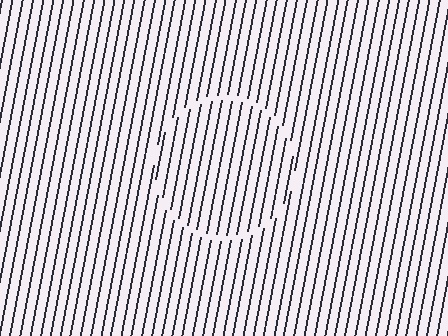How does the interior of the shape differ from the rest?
The interior of the shape contains the same grating, shifted by half a period — the contour is defined by the phase discontinuity where line-ends from the inner and outer gratings abut.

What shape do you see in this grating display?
An illusory circle. The interior of the shape contains the same grating, shifted by half a period — the contour is defined by the phase discontinuity where line-ends from the inner and outer gratings abut.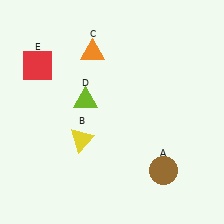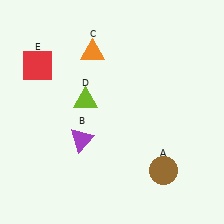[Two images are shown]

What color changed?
The triangle (B) changed from yellow in Image 1 to purple in Image 2.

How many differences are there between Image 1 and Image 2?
There is 1 difference between the two images.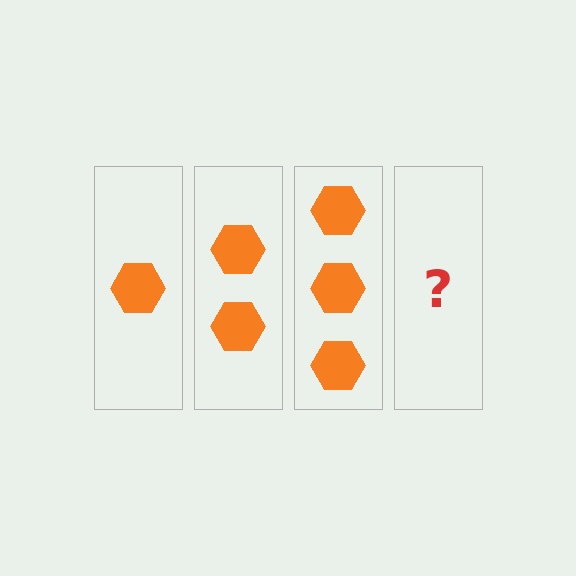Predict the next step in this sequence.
The next step is 4 hexagons.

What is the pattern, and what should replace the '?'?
The pattern is that each step adds one more hexagon. The '?' should be 4 hexagons.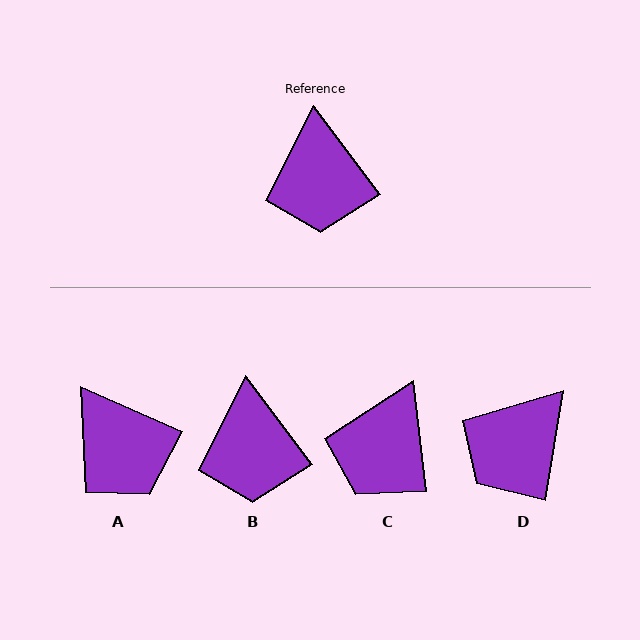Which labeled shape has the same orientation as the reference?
B.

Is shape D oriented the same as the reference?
No, it is off by about 47 degrees.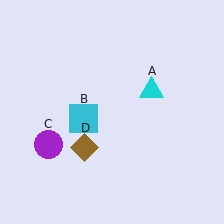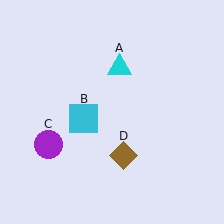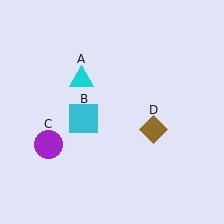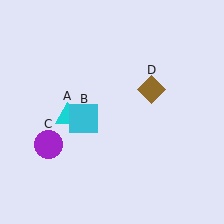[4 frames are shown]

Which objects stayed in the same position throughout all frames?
Cyan square (object B) and purple circle (object C) remained stationary.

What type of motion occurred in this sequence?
The cyan triangle (object A), brown diamond (object D) rotated counterclockwise around the center of the scene.